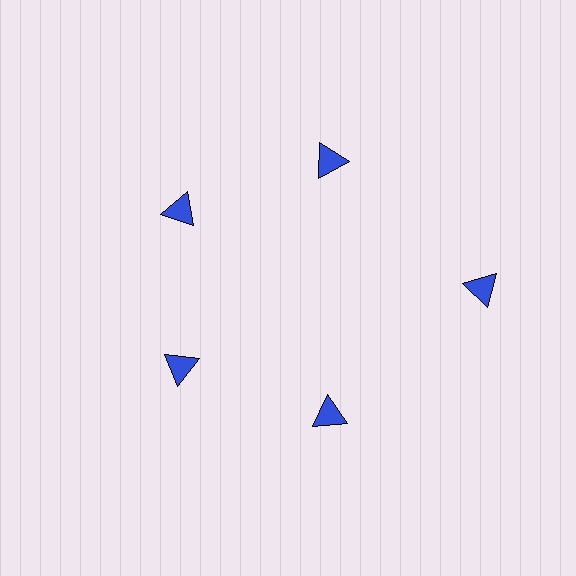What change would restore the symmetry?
The symmetry would be restored by moving it inward, back onto the ring so that all 5 triangles sit at equal angles and equal distance from the center.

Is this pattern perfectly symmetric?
No. The 5 blue triangles are arranged in a ring, but one element near the 3 o'clock position is pushed outward from the center, breaking the 5-fold rotational symmetry.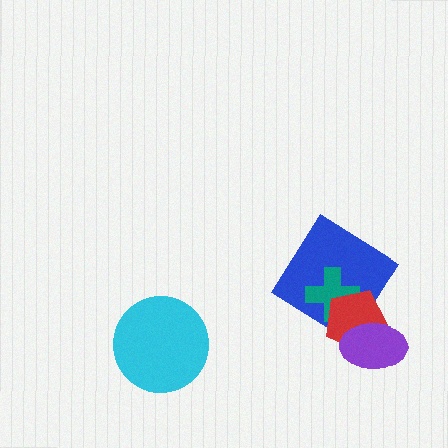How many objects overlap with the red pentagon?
3 objects overlap with the red pentagon.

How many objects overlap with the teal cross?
2 objects overlap with the teal cross.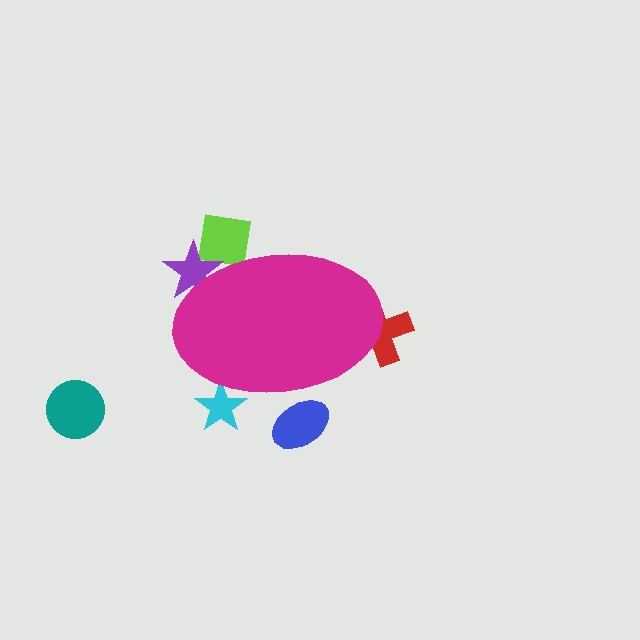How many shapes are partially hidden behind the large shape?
5 shapes are partially hidden.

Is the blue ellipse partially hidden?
Yes, the blue ellipse is partially hidden behind the magenta ellipse.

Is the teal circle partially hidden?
No, the teal circle is fully visible.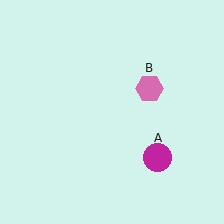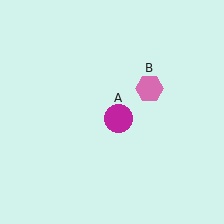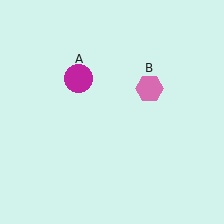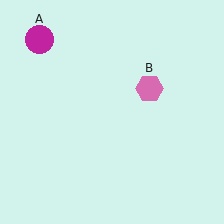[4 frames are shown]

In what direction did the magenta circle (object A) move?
The magenta circle (object A) moved up and to the left.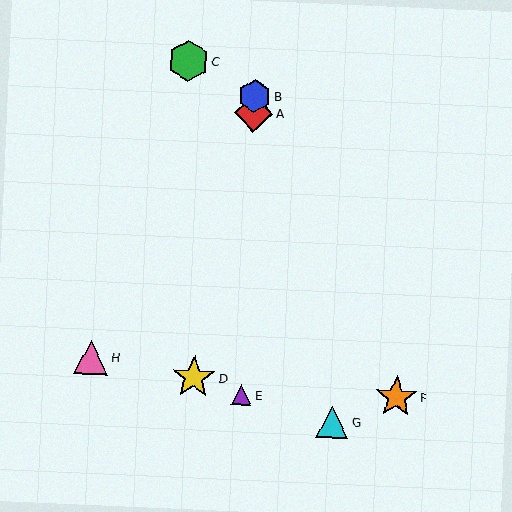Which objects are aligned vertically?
Objects A, B, E are aligned vertically.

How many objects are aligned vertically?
3 objects (A, B, E) are aligned vertically.